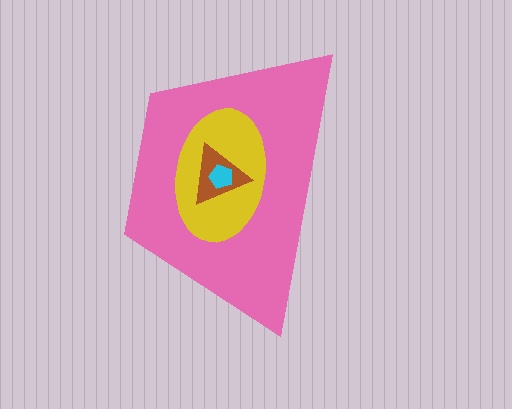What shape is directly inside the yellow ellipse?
The brown triangle.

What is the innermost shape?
The cyan pentagon.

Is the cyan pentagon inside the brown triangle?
Yes.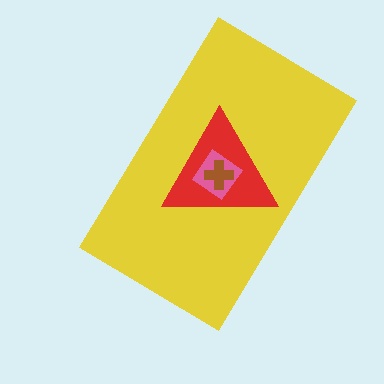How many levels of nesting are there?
4.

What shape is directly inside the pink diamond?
The brown cross.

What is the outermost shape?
The yellow rectangle.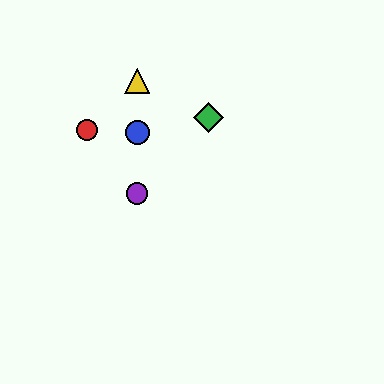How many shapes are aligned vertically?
3 shapes (the blue circle, the yellow triangle, the purple circle) are aligned vertically.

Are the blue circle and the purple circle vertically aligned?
Yes, both are at x≈137.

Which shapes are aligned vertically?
The blue circle, the yellow triangle, the purple circle are aligned vertically.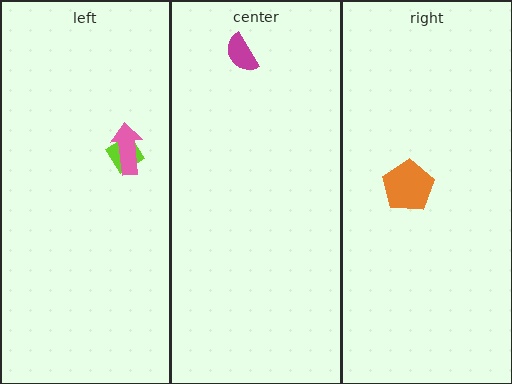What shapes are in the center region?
The magenta semicircle.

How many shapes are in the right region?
1.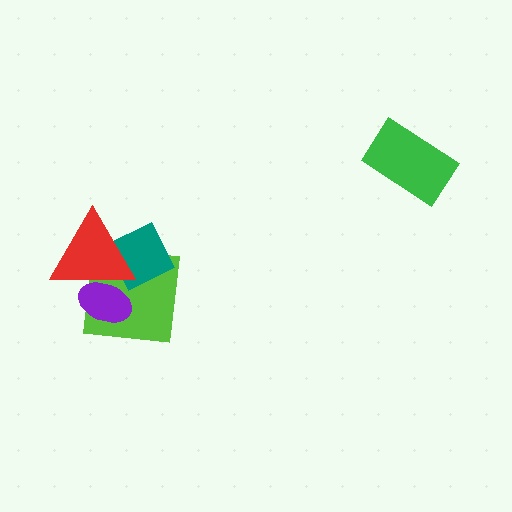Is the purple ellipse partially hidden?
Yes, it is partially covered by another shape.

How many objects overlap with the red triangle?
3 objects overlap with the red triangle.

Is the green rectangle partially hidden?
No, no other shape covers it.